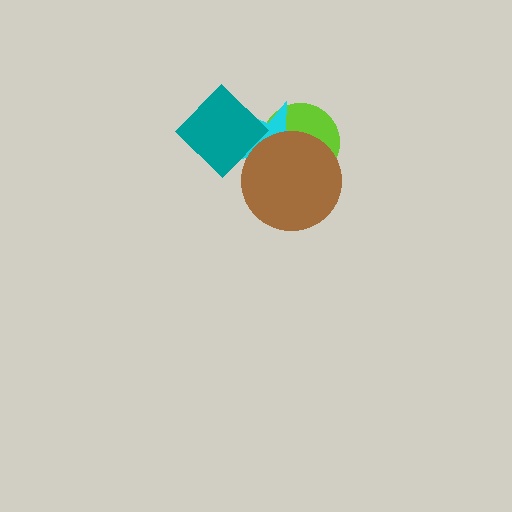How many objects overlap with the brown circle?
2 objects overlap with the brown circle.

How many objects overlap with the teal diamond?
1 object overlaps with the teal diamond.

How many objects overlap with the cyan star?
3 objects overlap with the cyan star.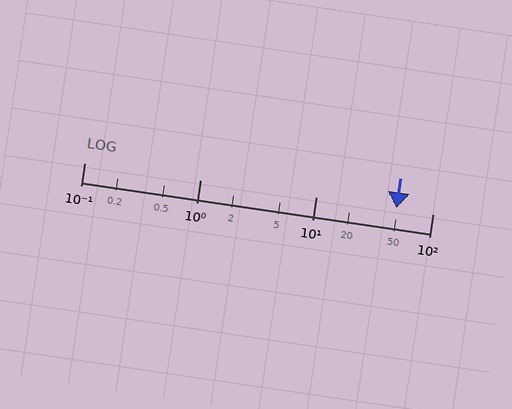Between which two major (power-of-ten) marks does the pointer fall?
The pointer is between 10 and 100.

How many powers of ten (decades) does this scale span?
The scale spans 3 decades, from 0.1 to 100.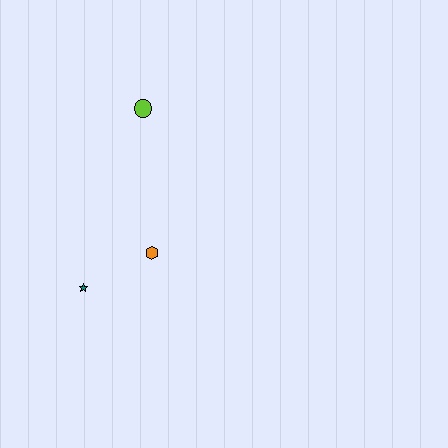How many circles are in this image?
There is 1 circle.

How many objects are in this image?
There are 3 objects.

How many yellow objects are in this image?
There are no yellow objects.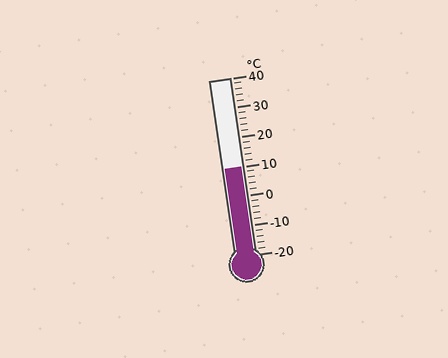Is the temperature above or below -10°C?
The temperature is above -10°C.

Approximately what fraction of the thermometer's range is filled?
The thermometer is filled to approximately 50% of its range.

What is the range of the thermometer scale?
The thermometer scale ranges from -20°C to 40°C.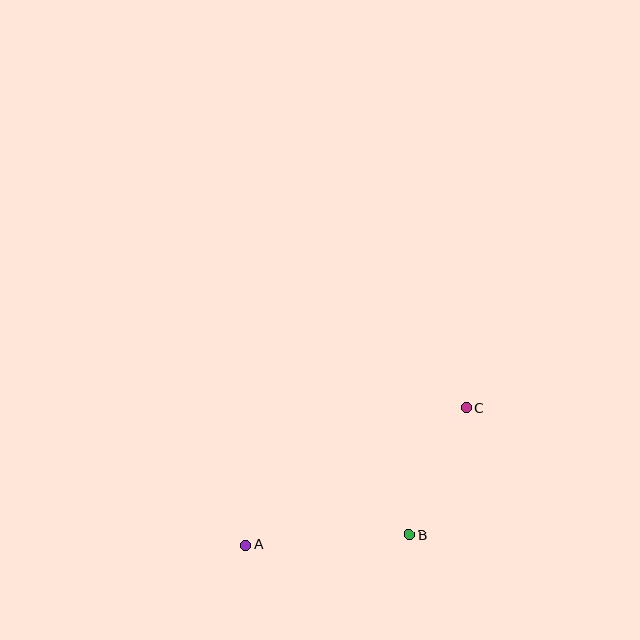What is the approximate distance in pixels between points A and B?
The distance between A and B is approximately 164 pixels.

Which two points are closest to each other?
Points B and C are closest to each other.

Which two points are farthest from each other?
Points A and C are farthest from each other.